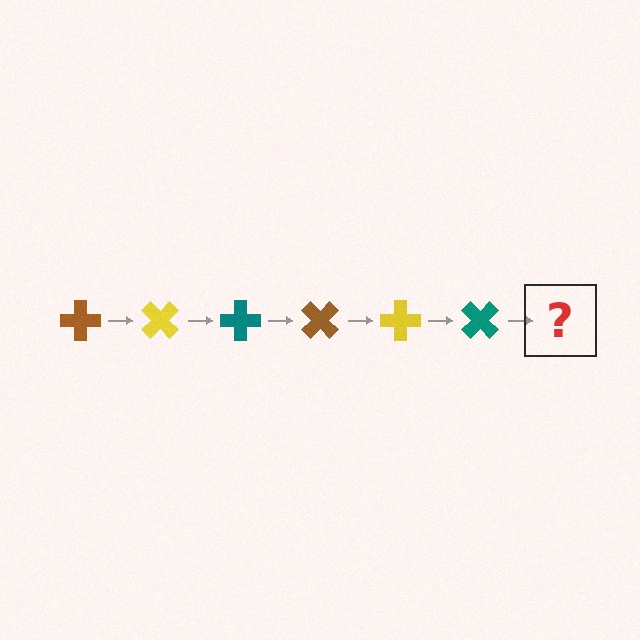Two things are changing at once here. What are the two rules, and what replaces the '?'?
The two rules are that it rotates 45 degrees each step and the color cycles through brown, yellow, and teal. The '?' should be a brown cross, rotated 270 degrees from the start.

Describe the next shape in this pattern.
It should be a brown cross, rotated 270 degrees from the start.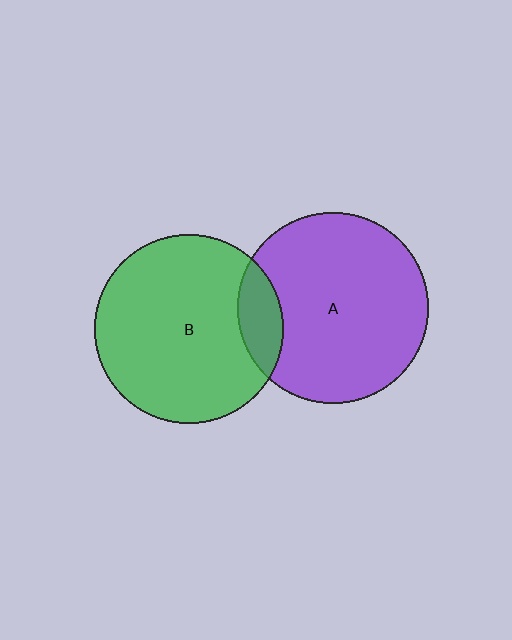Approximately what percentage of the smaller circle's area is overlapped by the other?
Approximately 15%.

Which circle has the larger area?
Circle A (purple).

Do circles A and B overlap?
Yes.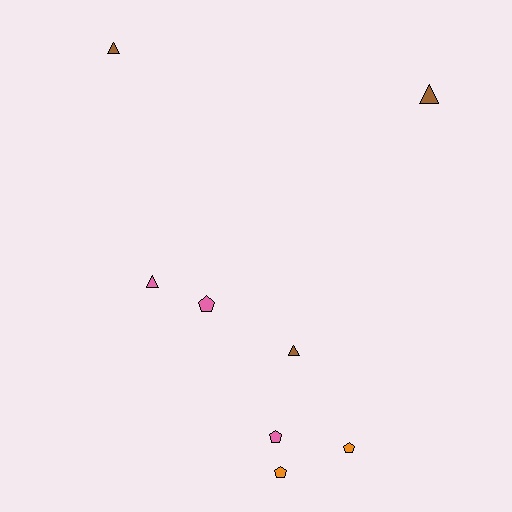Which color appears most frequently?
Brown, with 3 objects.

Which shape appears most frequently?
Pentagon, with 4 objects.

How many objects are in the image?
There are 8 objects.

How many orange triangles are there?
There are no orange triangles.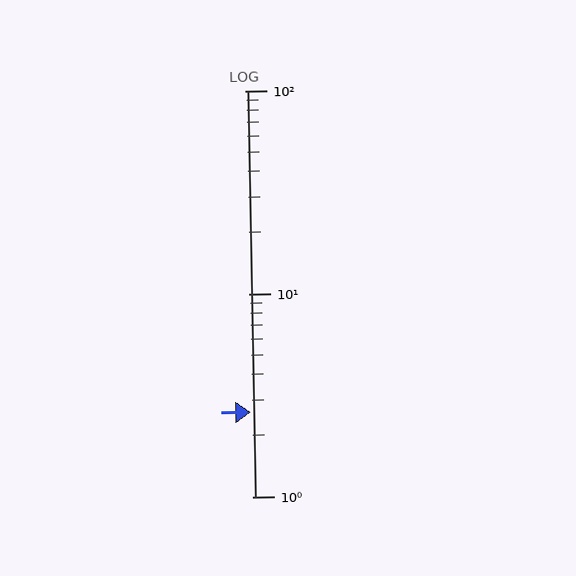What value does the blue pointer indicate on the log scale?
The pointer indicates approximately 2.6.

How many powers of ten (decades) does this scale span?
The scale spans 2 decades, from 1 to 100.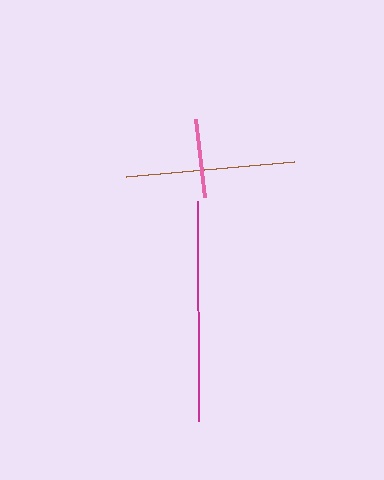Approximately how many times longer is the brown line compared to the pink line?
The brown line is approximately 2.1 times the length of the pink line.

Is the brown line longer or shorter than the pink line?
The brown line is longer than the pink line.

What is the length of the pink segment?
The pink segment is approximately 79 pixels long.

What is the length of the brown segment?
The brown segment is approximately 169 pixels long.